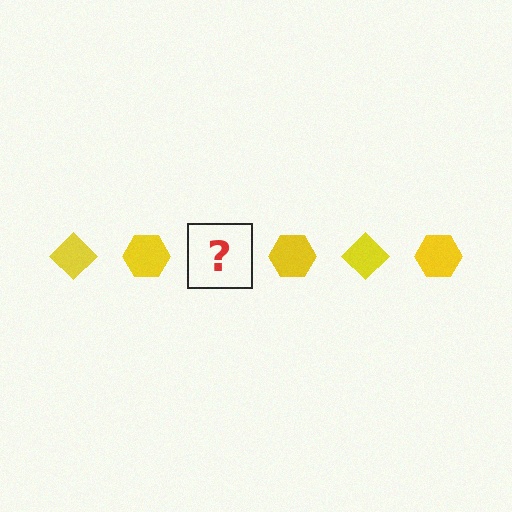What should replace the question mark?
The question mark should be replaced with a yellow diamond.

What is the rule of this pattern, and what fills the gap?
The rule is that the pattern cycles through diamond, hexagon shapes in yellow. The gap should be filled with a yellow diamond.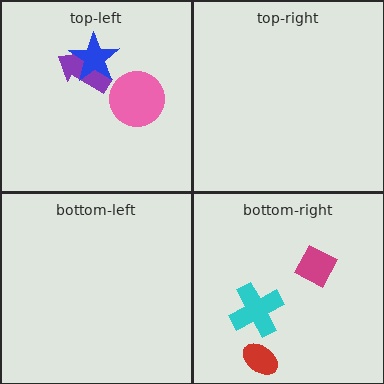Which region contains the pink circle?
The top-left region.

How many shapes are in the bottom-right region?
3.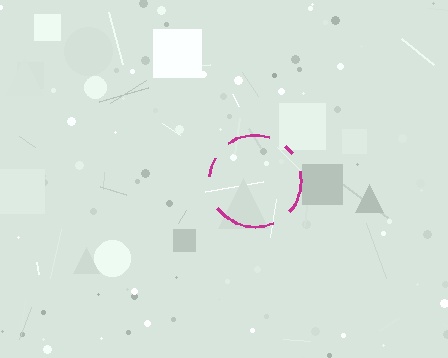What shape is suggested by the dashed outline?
The dashed outline suggests a circle.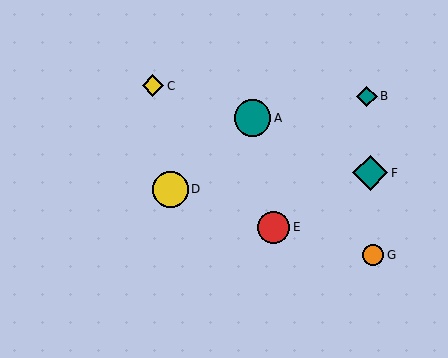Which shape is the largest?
The teal circle (labeled A) is the largest.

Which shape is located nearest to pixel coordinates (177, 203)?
The yellow circle (labeled D) at (170, 189) is nearest to that location.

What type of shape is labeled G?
Shape G is an orange circle.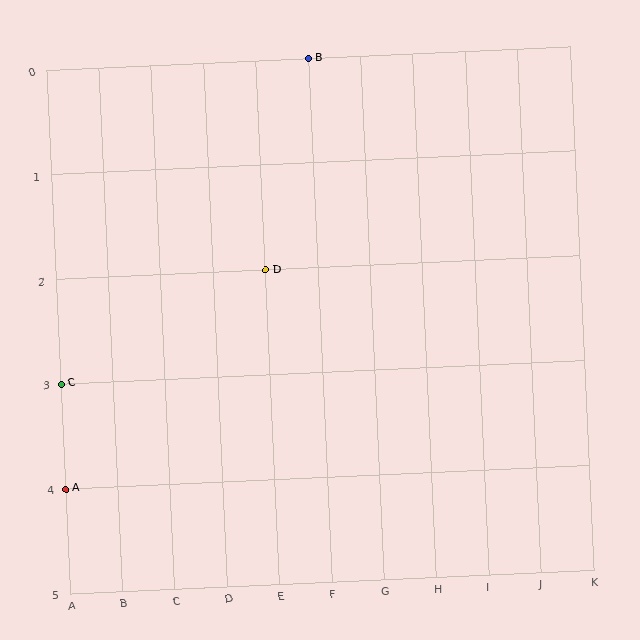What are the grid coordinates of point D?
Point D is at grid coordinates (E, 2).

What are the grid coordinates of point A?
Point A is at grid coordinates (A, 4).